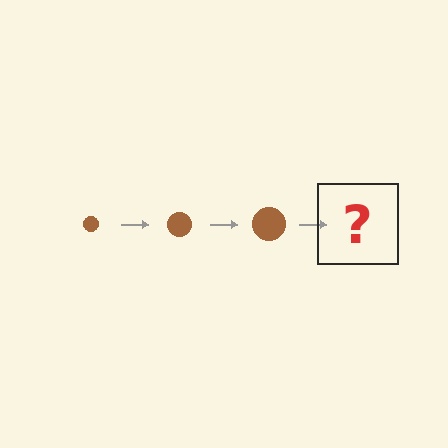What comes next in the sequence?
The next element should be a brown circle, larger than the previous one.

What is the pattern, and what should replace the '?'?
The pattern is that the circle gets progressively larger each step. The '?' should be a brown circle, larger than the previous one.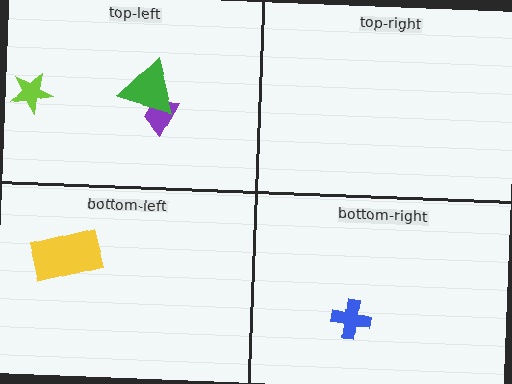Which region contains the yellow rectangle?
The bottom-left region.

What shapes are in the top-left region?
The purple trapezoid, the green triangle, the lime star.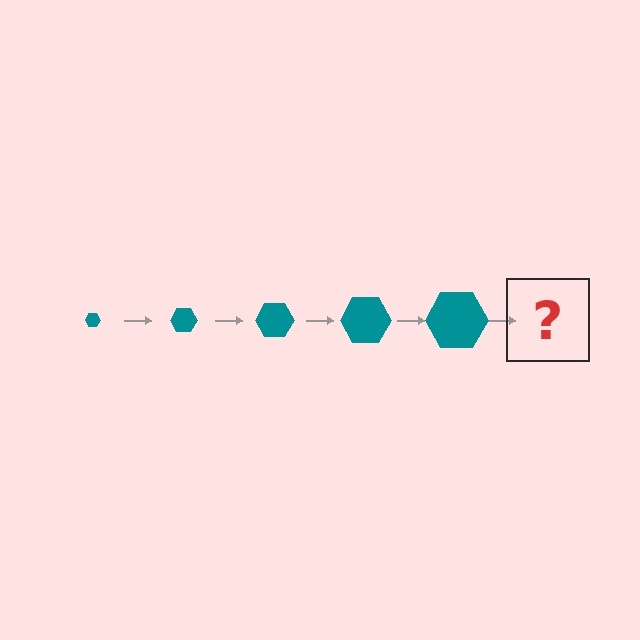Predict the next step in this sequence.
The next step is a teal hexagon, larger than the previous one.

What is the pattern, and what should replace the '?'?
The pattern is that the hexagon gets progressively larger each step. The '?' should be a teal hexagon, larger than the previous one.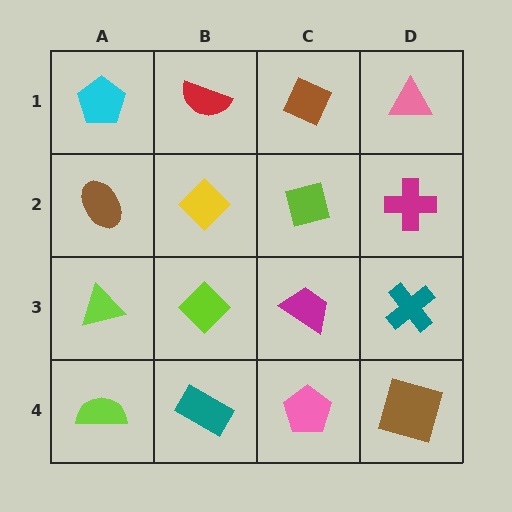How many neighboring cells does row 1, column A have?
2.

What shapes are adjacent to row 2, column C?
A brown diamond (row 1, column C), a magenta trapezoid (row 3, column C), a yellow diamond (row 2, column B), a magenta cross (row 2, column D).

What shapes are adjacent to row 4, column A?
A lime triangle (row 3, column A), a teal rectangle (row 4, column B).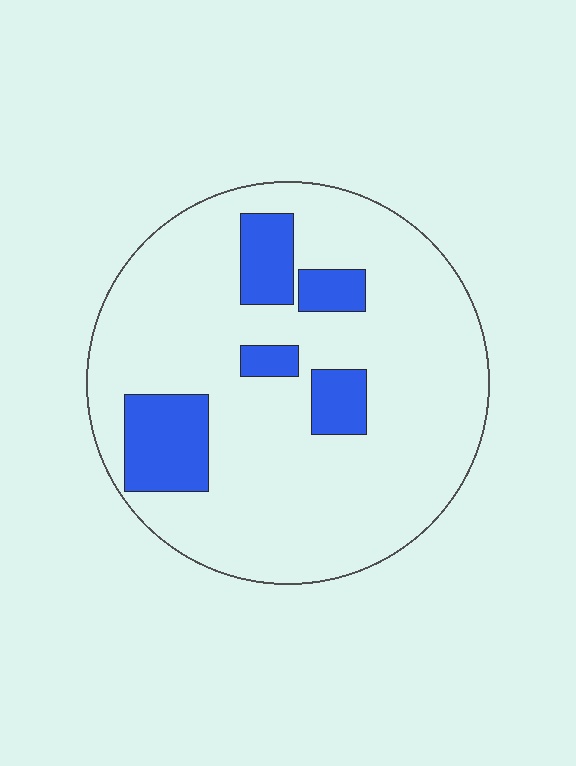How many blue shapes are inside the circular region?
5.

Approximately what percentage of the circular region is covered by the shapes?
Approximately 15%.